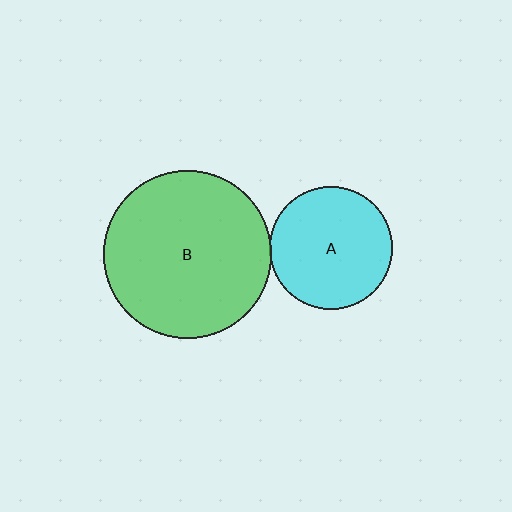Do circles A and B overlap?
Yes.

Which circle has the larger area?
Circle B (green).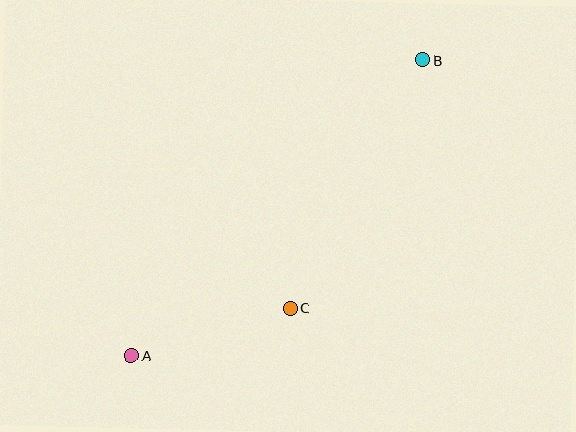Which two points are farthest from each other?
Points A and B are farthest from each other.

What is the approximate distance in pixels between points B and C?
The distance between B and C is approximately 282 pixels.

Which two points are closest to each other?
Points A and C are closest to each other.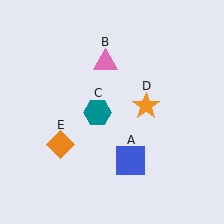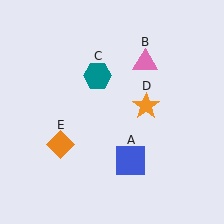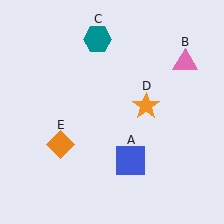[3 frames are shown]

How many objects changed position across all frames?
2 objects changed position: pink triangle (object B), teal hexagon (object C).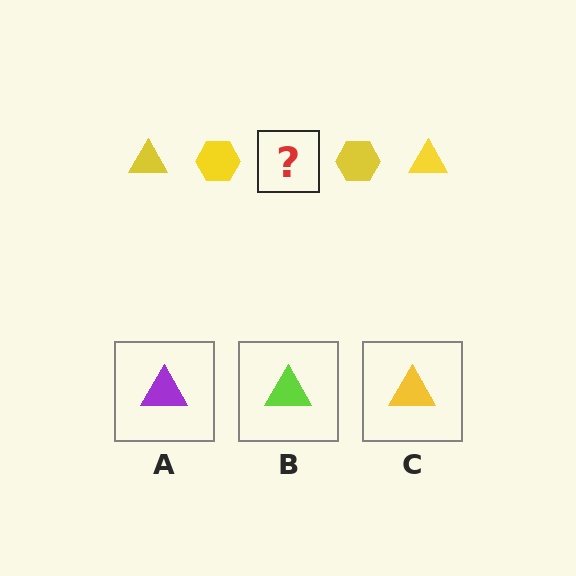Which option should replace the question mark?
Option C.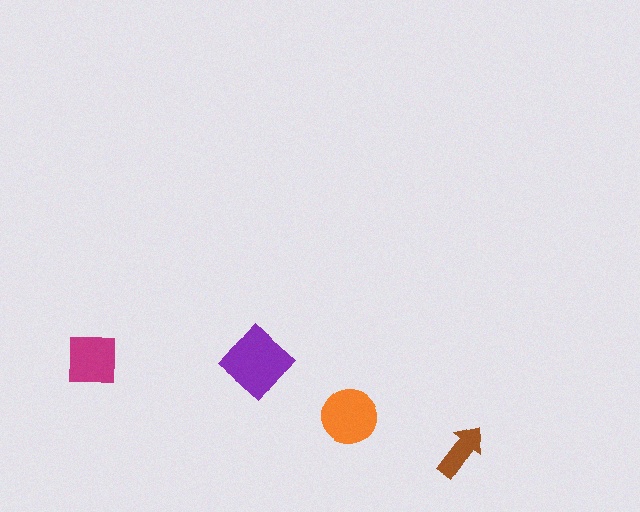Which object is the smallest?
The brown arrow.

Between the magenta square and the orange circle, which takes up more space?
The orange circle.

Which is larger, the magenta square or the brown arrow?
The magenta square.